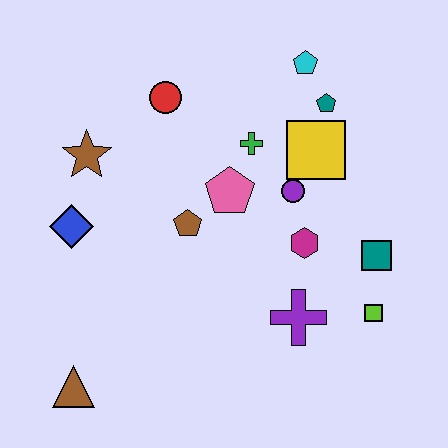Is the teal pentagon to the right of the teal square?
No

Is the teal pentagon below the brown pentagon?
No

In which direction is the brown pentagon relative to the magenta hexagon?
The brown pentagon is to the left of the magenta hexagon.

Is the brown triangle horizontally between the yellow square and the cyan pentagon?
No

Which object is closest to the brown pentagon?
The pink pentagon is closest to the brown pentagon.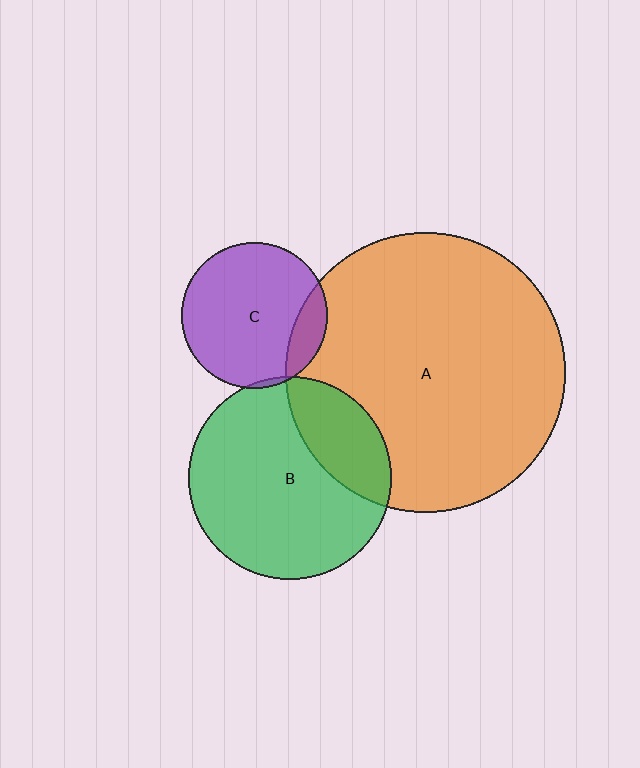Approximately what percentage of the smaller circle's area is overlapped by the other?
Approximately 5%.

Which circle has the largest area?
Circle A (orange).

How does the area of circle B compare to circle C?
Approximately 1.9 times.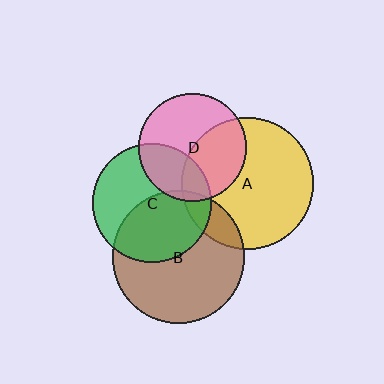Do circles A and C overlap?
Yes.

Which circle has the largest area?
Circle B (brown).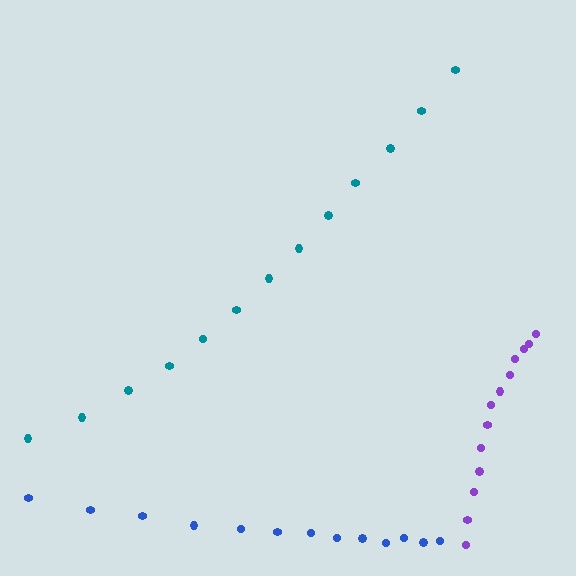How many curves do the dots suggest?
There are 3 distinct paths.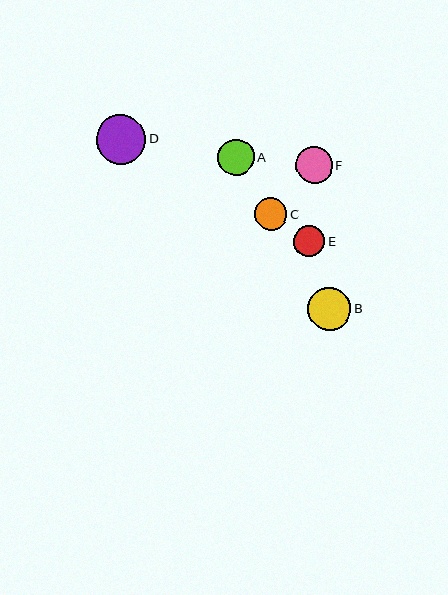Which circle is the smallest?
Circle E is the smallest with a size of approximately 31 pixels.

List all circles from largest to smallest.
From largest to smallest: D, B, F, A, C, E.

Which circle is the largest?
Circle D is the largest with a size of approximately 49 pixels.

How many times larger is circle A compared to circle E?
Circle A is approximately 1.2 times the size of circle E.